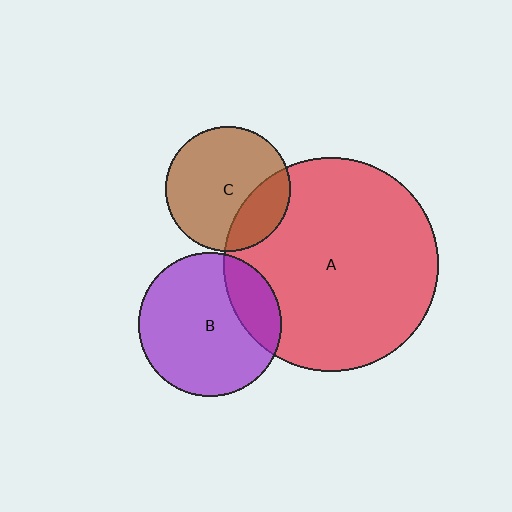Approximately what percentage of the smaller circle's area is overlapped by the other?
Approximately 20%.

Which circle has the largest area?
Circle A (red).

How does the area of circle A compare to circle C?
Approximately 3.0 times.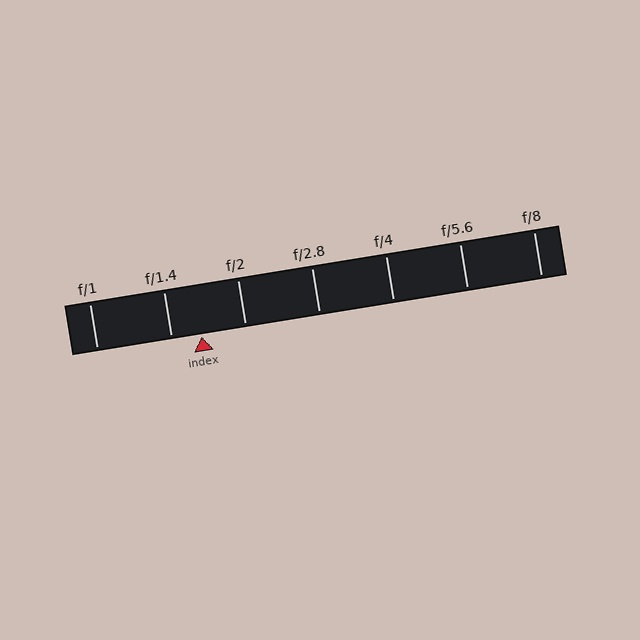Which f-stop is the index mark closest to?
The index mark is closest to f/1.4.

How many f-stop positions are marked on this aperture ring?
There are 7 f-stop positions marked.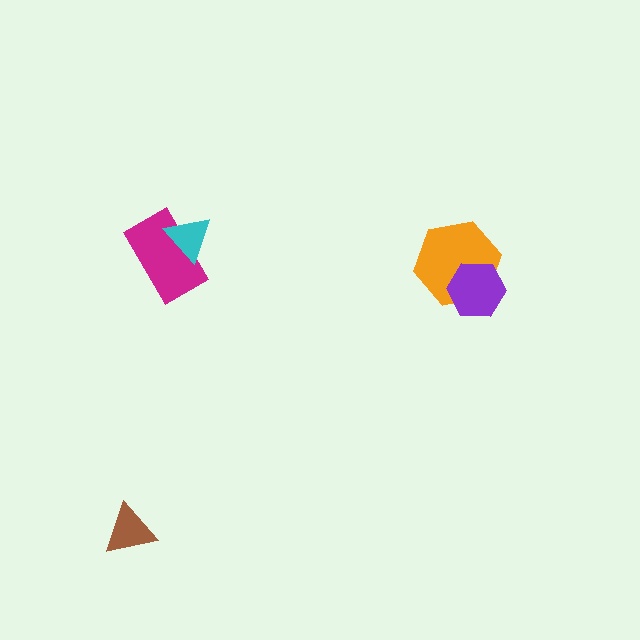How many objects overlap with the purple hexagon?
1 object overlaps with the purple hexagon.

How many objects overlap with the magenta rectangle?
1 object overlaps with the magenta rectangle.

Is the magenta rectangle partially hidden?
Yes, it is partially covered by another shape.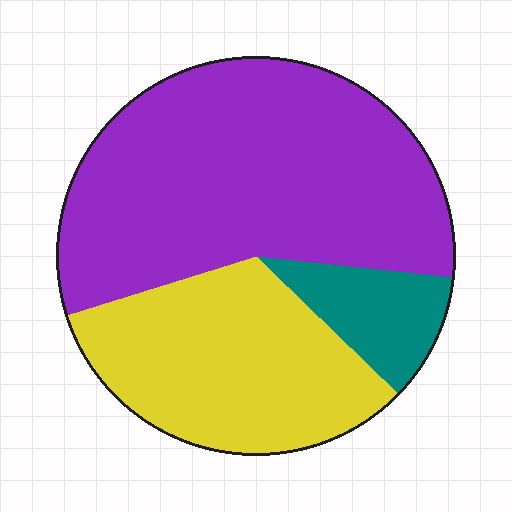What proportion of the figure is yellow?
Yellow covers 33% of the figure.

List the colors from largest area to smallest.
From largest to smallest: purple, yellow, teal.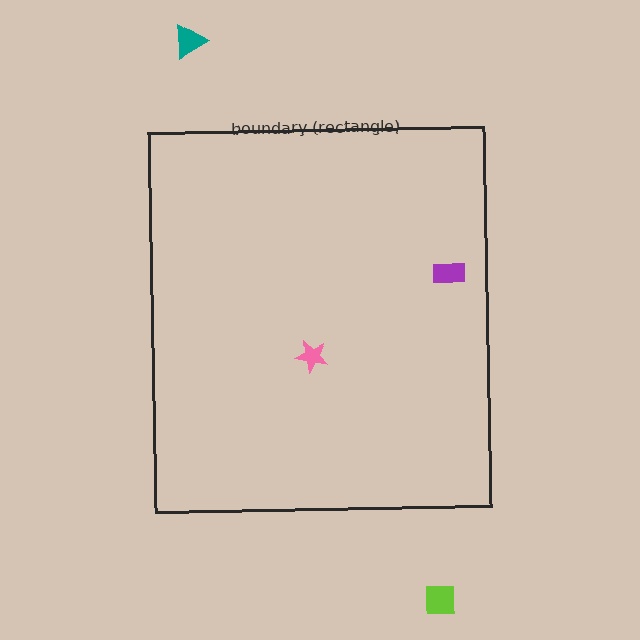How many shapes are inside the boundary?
2 inside, 2 outside.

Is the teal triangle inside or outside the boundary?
Outside.